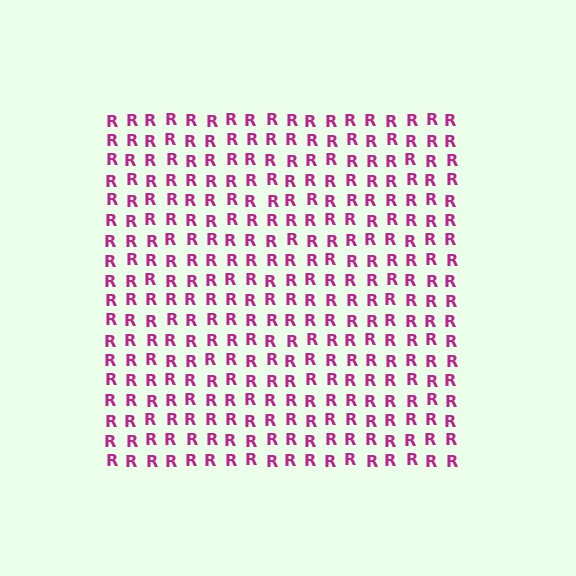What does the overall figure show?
The overall figure shows a square.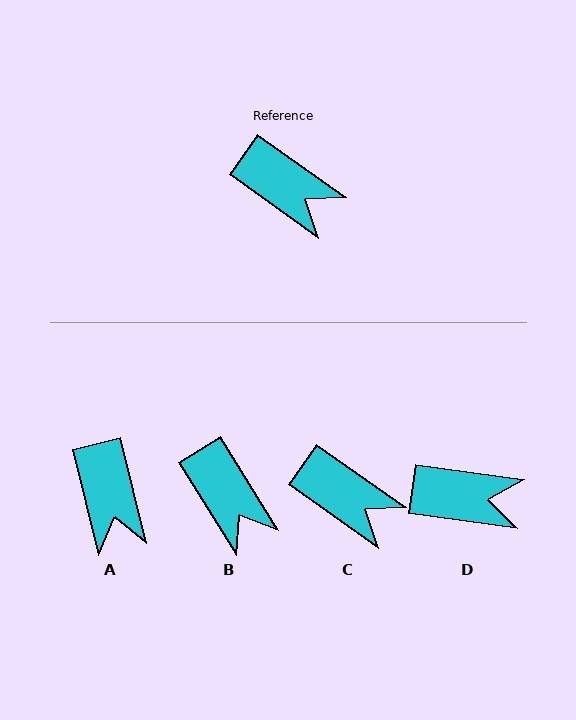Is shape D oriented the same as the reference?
No, it is off by about 27 degrees.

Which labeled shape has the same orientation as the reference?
C.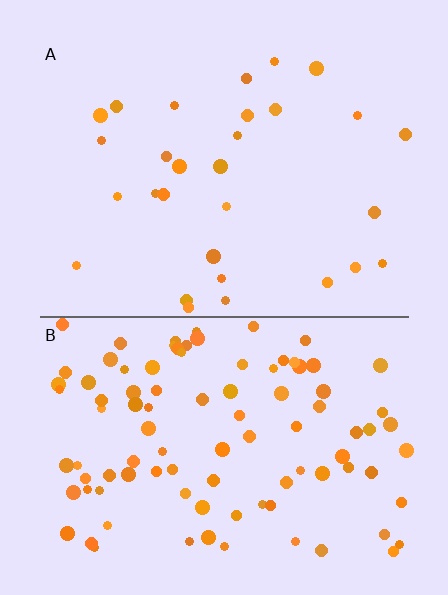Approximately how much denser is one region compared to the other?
Approximately 3.3× — region B over region A.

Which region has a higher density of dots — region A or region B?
B (the bottom).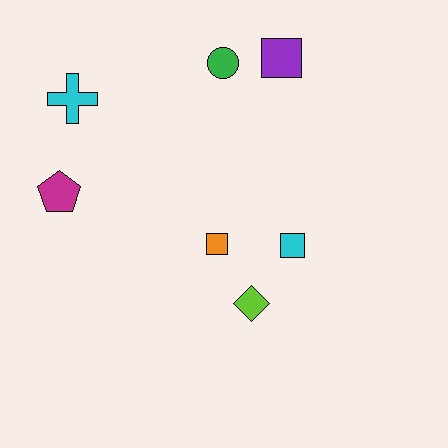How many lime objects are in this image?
There is 1 lime object.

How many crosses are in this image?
There is 1 cross.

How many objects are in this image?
There are 7 objects.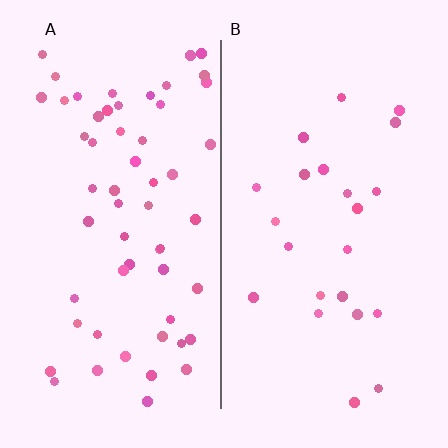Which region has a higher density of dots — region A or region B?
A (the left).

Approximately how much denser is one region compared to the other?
Approximately 2.5× — region A over region B.